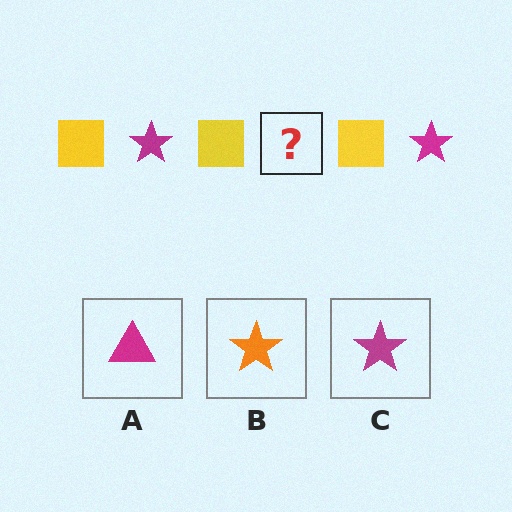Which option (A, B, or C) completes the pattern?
C.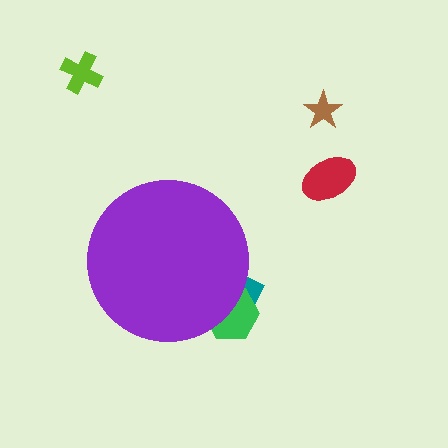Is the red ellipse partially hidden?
No, the red ellipse is fully visible.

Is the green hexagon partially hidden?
Yes, the green hexagon is partially hidden behind the purple circle.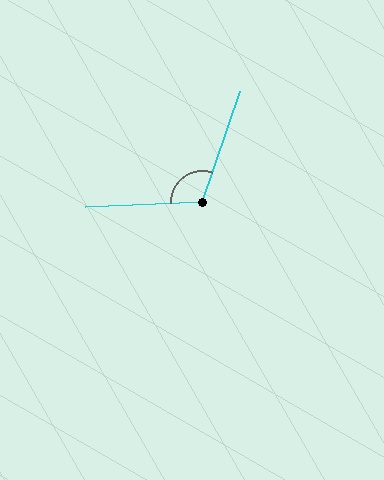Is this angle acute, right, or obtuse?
It is obtuse.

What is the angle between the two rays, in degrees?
Approximately 111 degrees.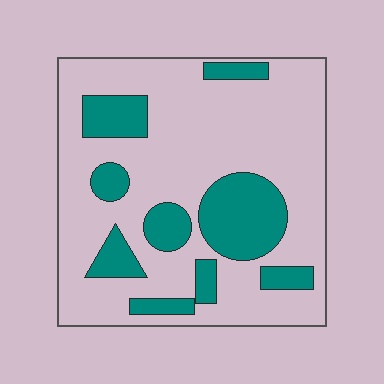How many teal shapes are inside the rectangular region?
9.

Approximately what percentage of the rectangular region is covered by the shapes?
Approximately 25%.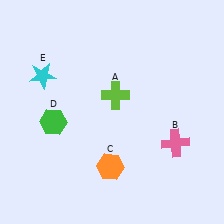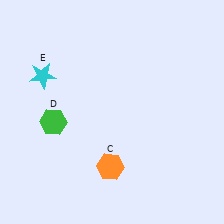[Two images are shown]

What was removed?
The lime cross (A), the pink cross (B) were removed in Image 2.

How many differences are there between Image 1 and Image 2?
There are 2 differences between the two images.